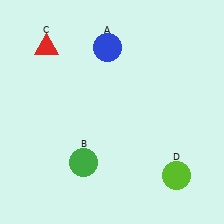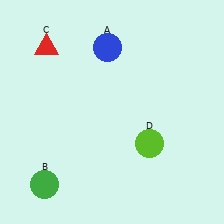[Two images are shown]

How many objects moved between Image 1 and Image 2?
2 objects moved between the two images.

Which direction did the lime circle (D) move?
The lime circle (D) moved up.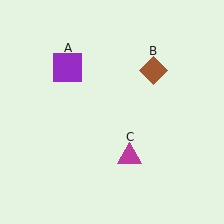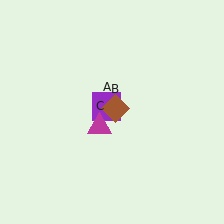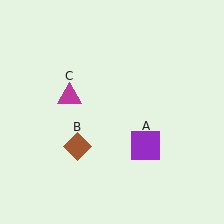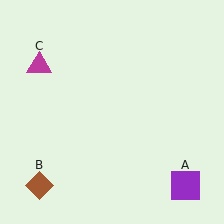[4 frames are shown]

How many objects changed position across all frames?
3 objects changed position: purple square (object A), brown diamond (object B), magenta triangle (object C).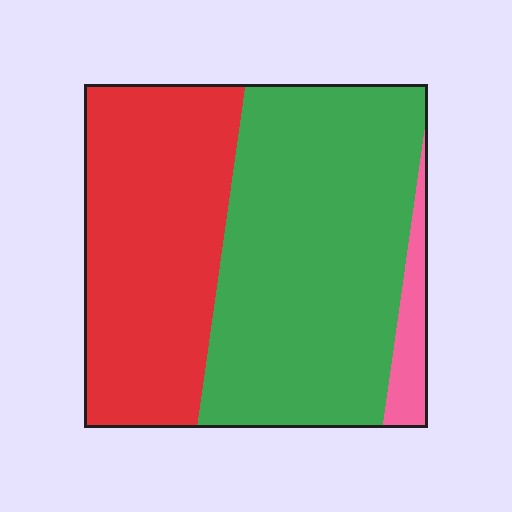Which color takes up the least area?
Pink, at roughly 5%.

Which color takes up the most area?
Green, at roughly 55%.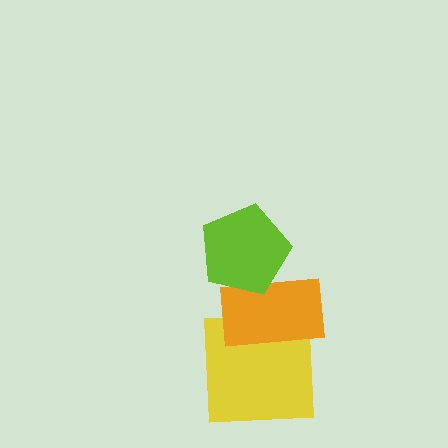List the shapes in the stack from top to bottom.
From top to bottom: the lime pentagon, the orange rectangle, the yellow square.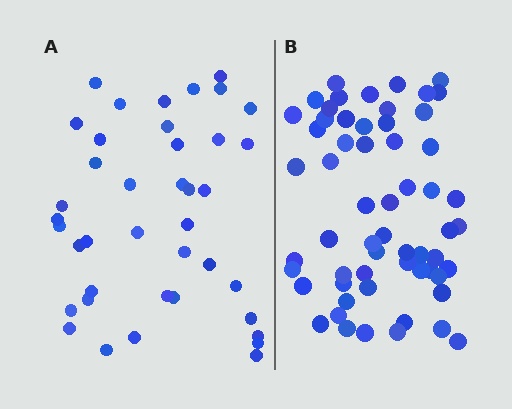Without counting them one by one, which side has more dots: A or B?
Region B (the right region) has more dots.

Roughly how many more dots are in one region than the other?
Region B has approximately 20 more dots than region A.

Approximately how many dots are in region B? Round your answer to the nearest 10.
About 60 dots. (The exact count is 59, which rounds to 60.)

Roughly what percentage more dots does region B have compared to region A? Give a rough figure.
About 50% more.